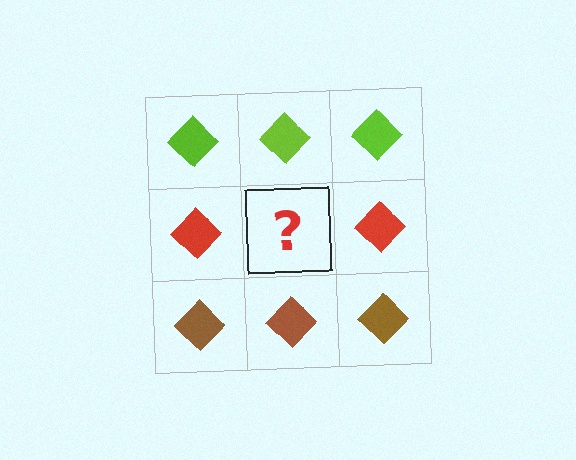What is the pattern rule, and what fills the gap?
The rule is that each row has a consistent color. The gap should be filled with a red diamond.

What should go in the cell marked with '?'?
The missing cell should contain a red diamond.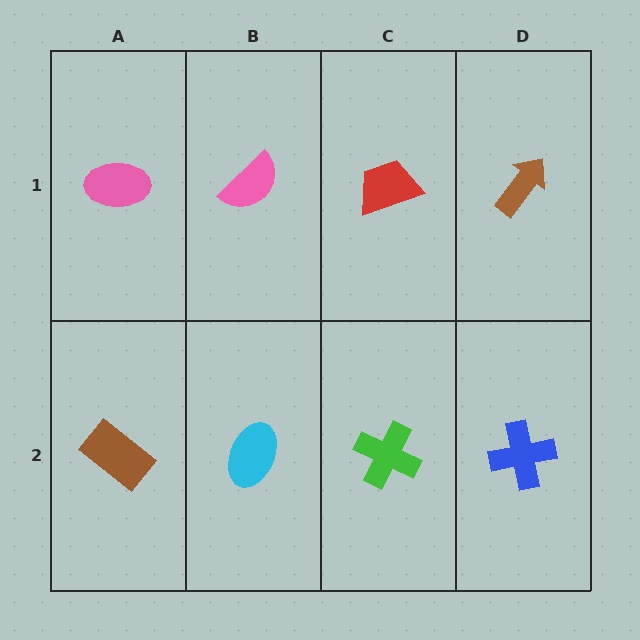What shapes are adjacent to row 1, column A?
A brown rectangle (row 2, column A), a pink semicircle (row 1, column B).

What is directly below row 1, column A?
A brown rectangle.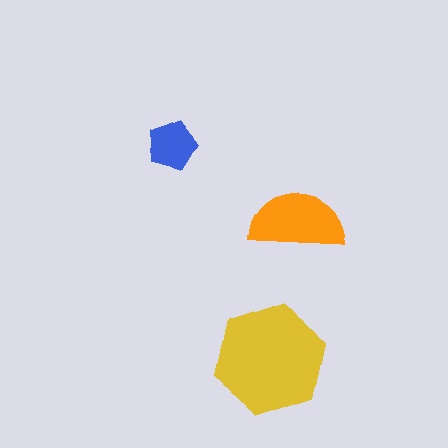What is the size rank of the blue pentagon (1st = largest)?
3rd.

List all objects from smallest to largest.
The blue pentagon, the orange semicircle, the yellow hexagon.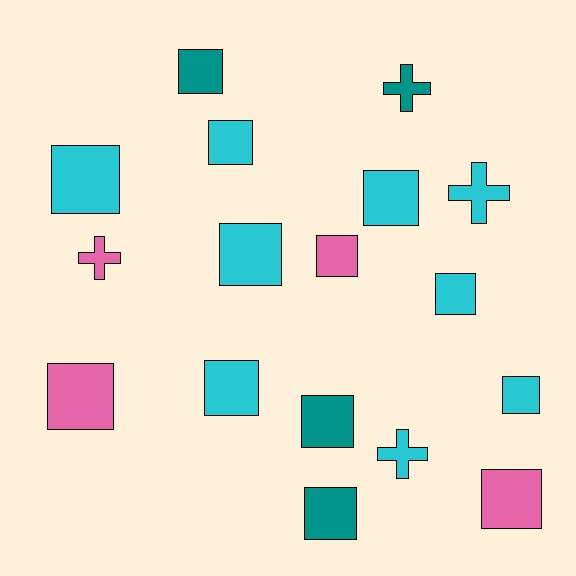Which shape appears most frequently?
Square, with 13 objects.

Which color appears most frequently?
Cyan, with 9 objects.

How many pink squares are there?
There are 3 pink squares.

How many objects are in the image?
There are 17 objects.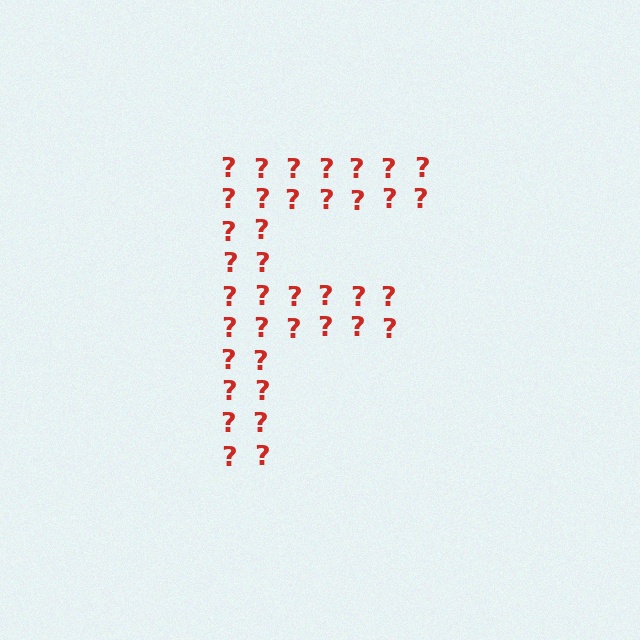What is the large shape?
The large shape is the letter F.